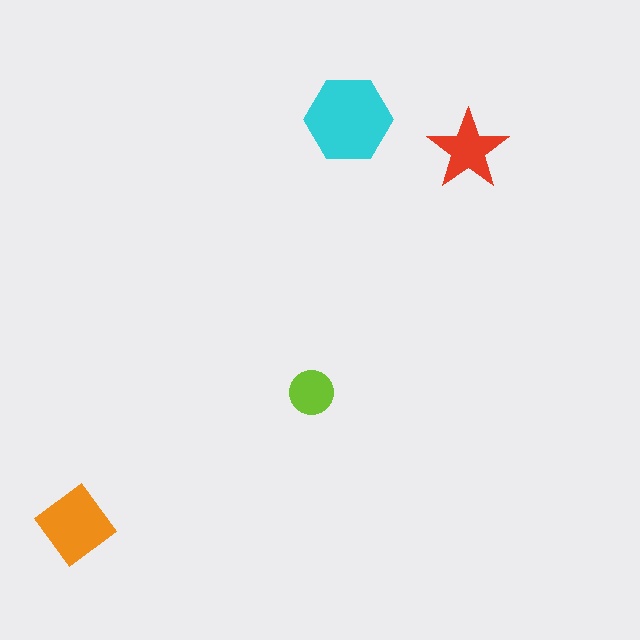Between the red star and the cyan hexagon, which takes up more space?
The cyan hexagon.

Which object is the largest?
The cyan hexagon.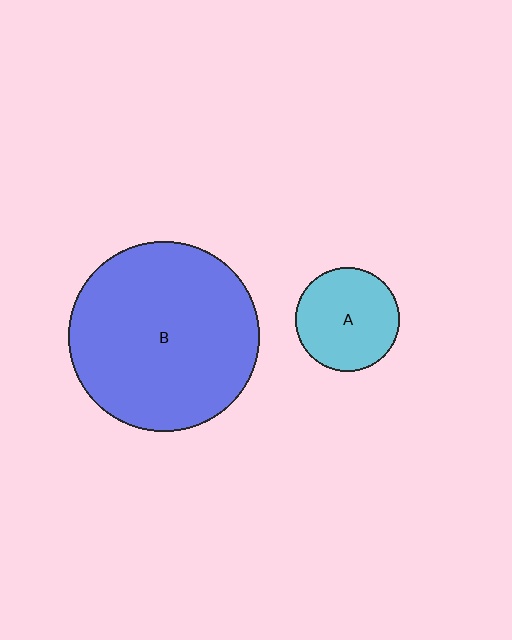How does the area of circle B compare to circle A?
Approximately 3.3 times.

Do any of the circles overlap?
No, none of the circles overlap.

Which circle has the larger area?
Circle B (blue).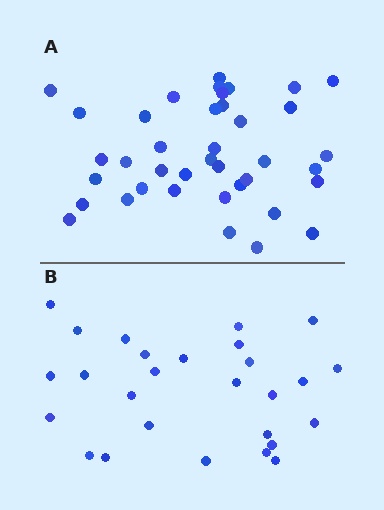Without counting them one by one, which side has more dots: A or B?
Region A (the top region) has more dots.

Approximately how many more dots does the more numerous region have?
Region A has roughly 12 or so more dots than region B.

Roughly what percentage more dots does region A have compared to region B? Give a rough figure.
About 45% more.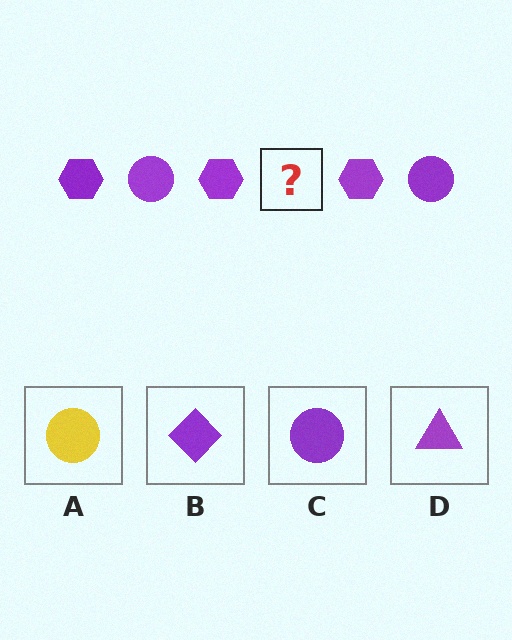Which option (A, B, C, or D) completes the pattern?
C.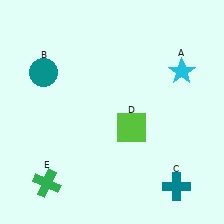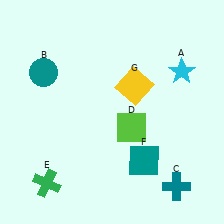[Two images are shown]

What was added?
A teal square (F), a yellow square (G) were added in Image 2.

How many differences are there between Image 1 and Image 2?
There are 2 differences between the two images.